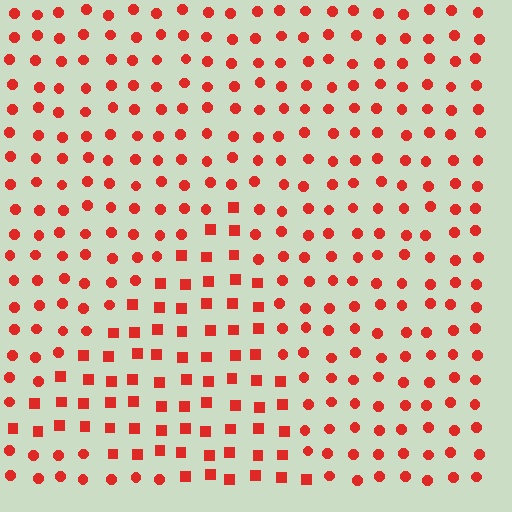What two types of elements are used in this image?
The image uses squares inside the triangle region and circles outside it.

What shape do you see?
I see a triangle.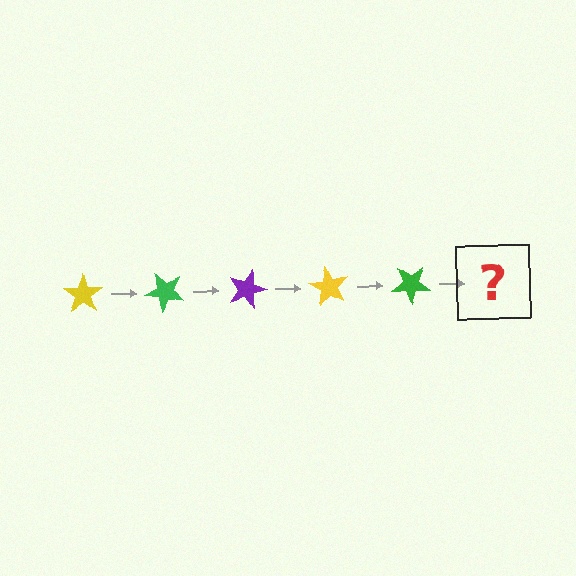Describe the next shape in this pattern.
It should be a purple star, rotated 225 degrees from the start.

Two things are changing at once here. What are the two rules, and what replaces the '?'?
The two rules are that it rotates 45 degrees each step and the color cycles through yellow, green, and purple. The '?' should be a purple star, rotated 225 degrees from the start.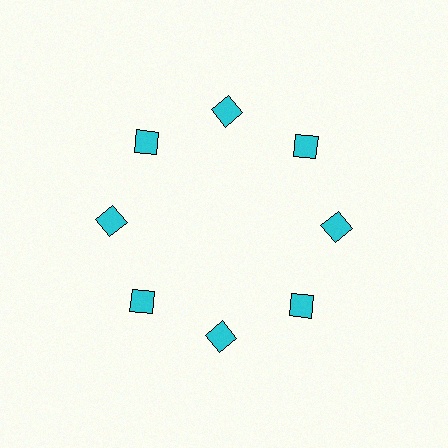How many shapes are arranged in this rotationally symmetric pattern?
There are 8 shapes, arranged in 8 groups of 1.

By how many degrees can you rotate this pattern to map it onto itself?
The pattern maps onto itself every 45 degrees of rotation.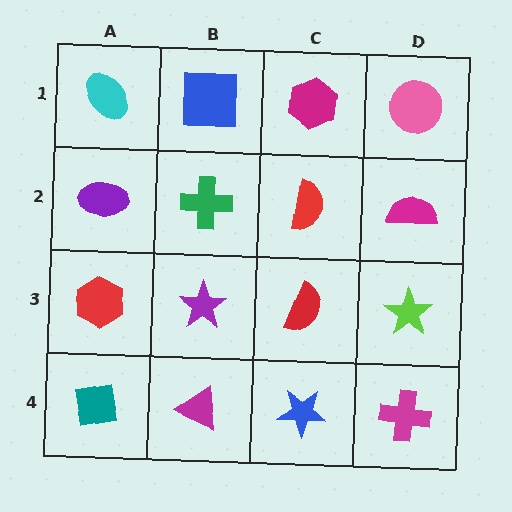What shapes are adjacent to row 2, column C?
A magenta hexagon (row 1, column C), a red semicircle (row 3, column C), a green cross (row 2, column B), a magenta semicircle (row 2, column D).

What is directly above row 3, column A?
A purple ellipse.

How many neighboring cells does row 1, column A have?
2.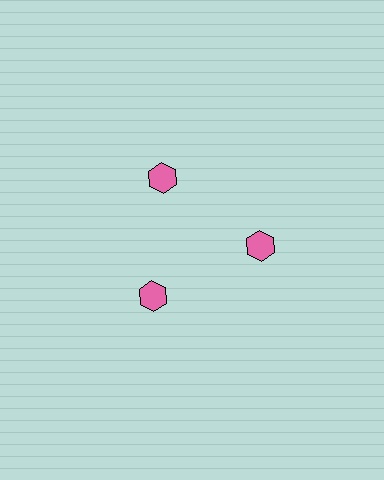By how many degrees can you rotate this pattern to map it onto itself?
The pattern maps onto itself every 120 degrees of rotation.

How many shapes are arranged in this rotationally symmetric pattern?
There are 3 shapes, arranged in 3 groups of 1.